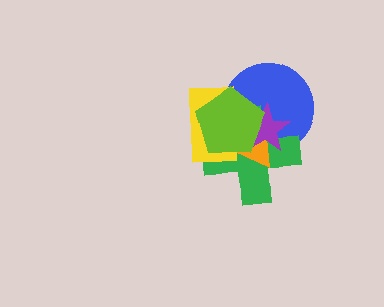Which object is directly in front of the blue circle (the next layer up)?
The green cross is directly in front of the blue circle.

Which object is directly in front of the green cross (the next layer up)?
The orange triangle is directly in front of the green cross.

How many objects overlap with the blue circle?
5 objects overlap with the blue circle.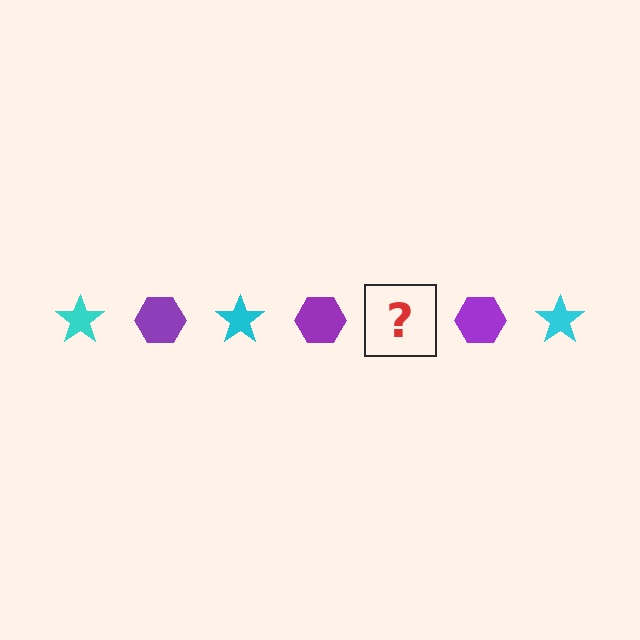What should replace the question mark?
The question mark should be replaced with a cyan star.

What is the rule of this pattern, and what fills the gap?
The rule is that the pattern alternates between cyan star and purple hexagon. The gap should be filled with a cyan star.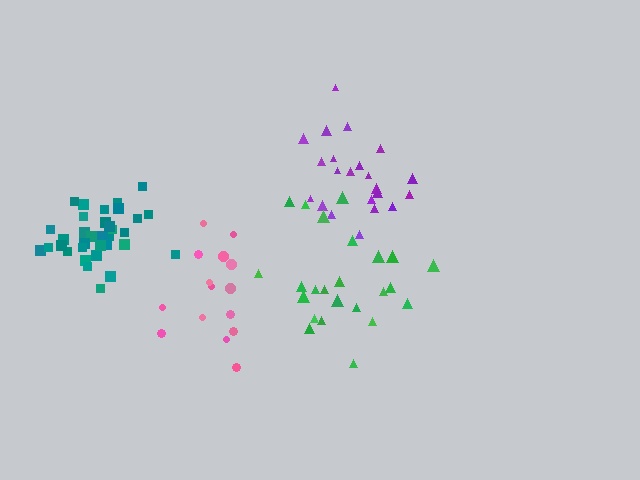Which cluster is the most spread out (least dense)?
Pink.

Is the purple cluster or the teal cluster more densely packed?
Teal.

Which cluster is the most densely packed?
Teal.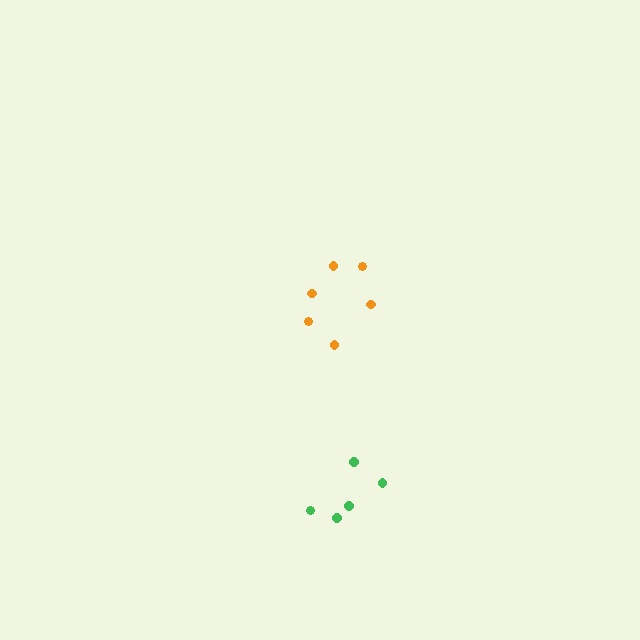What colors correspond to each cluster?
The clusters are colored: orange, green.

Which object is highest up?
The orange cluster is topmost.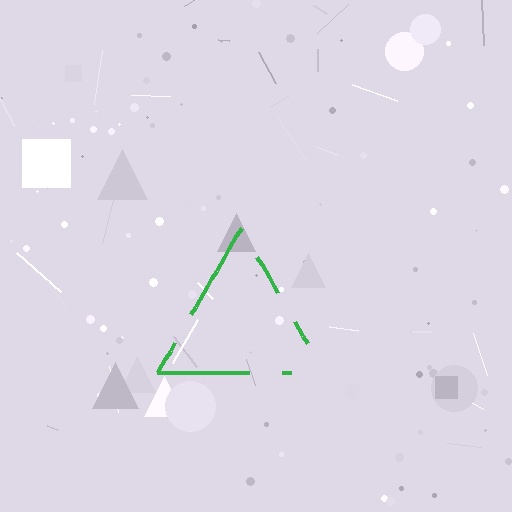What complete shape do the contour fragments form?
The contour fragments form a triangle.